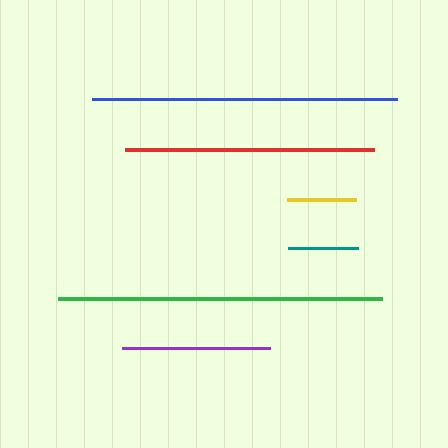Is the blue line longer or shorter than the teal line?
The blue line is longer than the teal line.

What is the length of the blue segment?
The blue segment is approximately 305 pixels long.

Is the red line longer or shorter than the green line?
The green line is longer than the red line.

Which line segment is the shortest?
The yellow line is the shortest at approximately 69 pixels.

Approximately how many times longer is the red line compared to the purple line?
The red line is approximately 1.7 times the length of the purple line.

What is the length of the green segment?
The green segment is approximately 324 pixels long.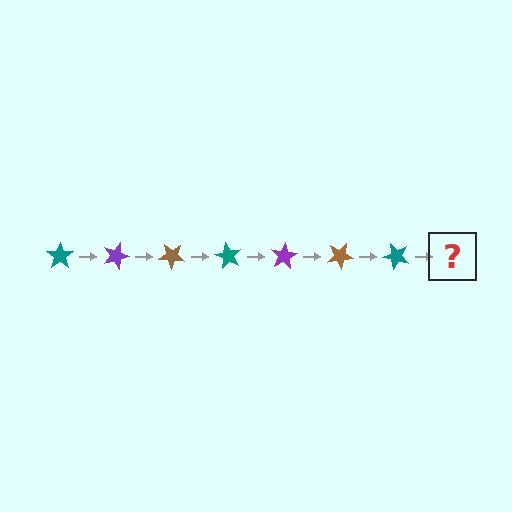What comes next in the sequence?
The next element should be a purple star, rotated 140 degrees from the start.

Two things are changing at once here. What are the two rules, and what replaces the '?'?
The two rules are that it rotates 20 degrees each step and the color cycles through teal, purple, and brown. The '?' should be a purple star, rotated 140 degrees from the start.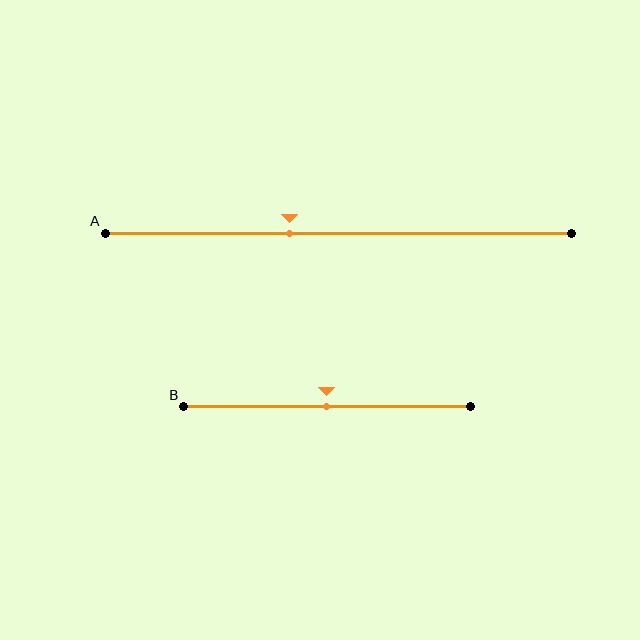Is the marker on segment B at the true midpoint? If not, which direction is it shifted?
Yes, the marker on segment B is at the true midpoint.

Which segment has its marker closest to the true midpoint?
Segment B has its marker closest to the true midpoint.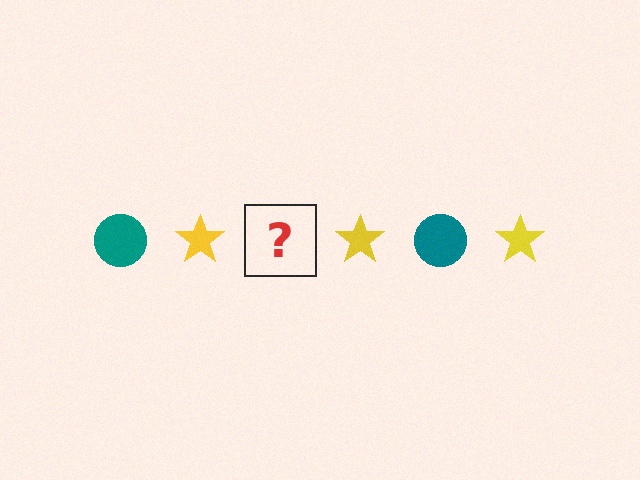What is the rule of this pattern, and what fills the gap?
The rule is that the pattern alternates between teal circle and yellow star. The gap should be filled with a teal circle.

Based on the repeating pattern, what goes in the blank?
The blank should be a teal circle.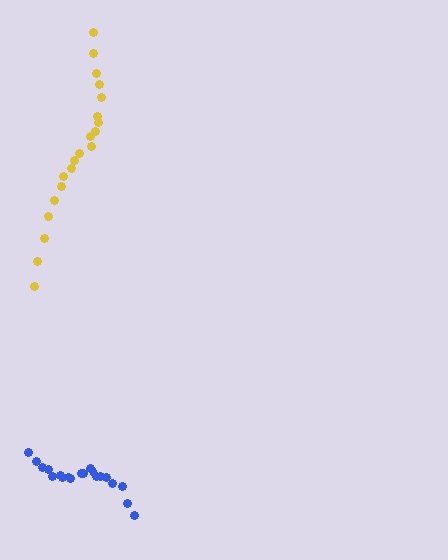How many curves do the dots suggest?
There are 2 distinct paths.